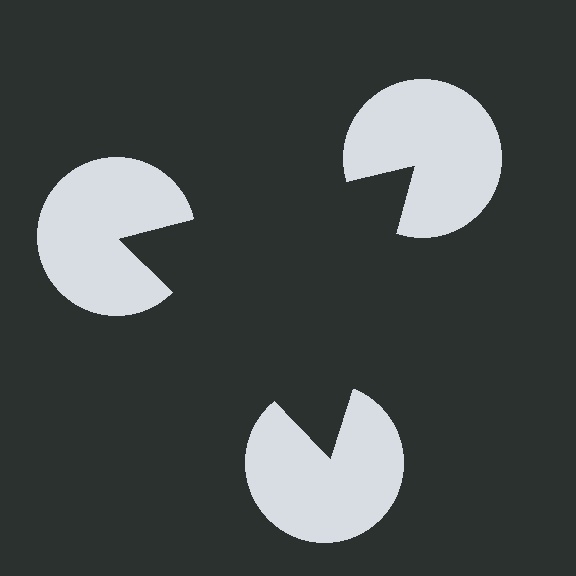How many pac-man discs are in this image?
There are 3 — one at each vertex of the illusory triangle.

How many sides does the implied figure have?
3 sides.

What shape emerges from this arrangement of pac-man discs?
An illusory triangle — its edges are inferred from the aligned wedge cuts in the pac-man discs, not physically drawn.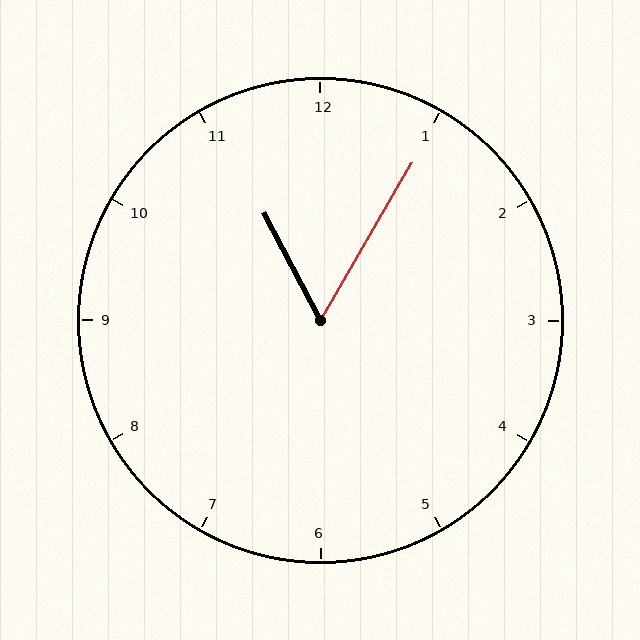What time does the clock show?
11:05.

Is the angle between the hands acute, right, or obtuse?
It is acute.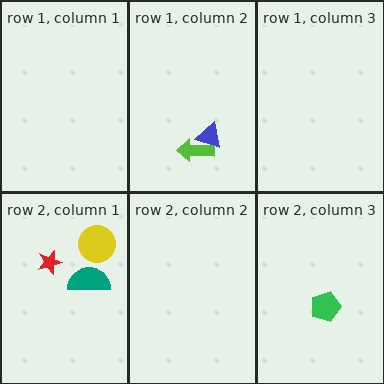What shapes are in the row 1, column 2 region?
The blue triangle, the lime arrow.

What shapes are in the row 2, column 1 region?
The teal semicircle, the red star, the yellow circle.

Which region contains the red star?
The row 2, column 1 region.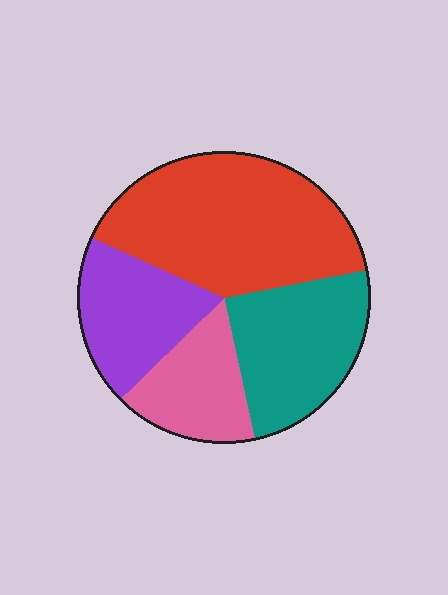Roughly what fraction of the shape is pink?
Pink takes up about one sixth (1/6) of the shape.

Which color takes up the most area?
Red, at roughly 40%.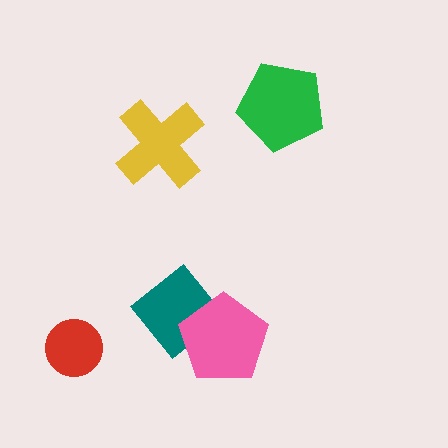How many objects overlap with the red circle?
0 objects overlap with the red circle.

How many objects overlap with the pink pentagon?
1 object overlaps with the pink pentagon.